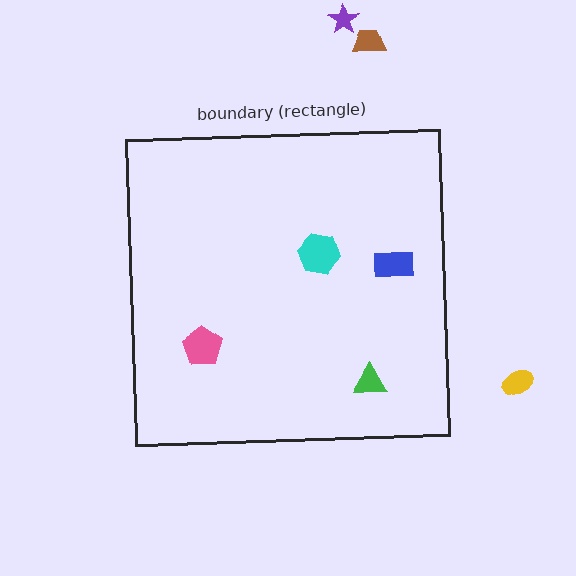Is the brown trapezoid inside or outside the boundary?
Outside.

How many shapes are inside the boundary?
4 inside, 3 outside.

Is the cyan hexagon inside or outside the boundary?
Inside.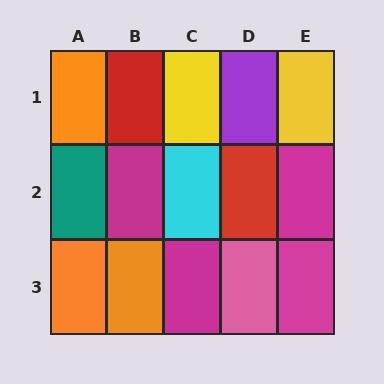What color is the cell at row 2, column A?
Teal.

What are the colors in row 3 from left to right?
Orange, orange, magenta, pink, magenta.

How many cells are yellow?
2 cells are yellow.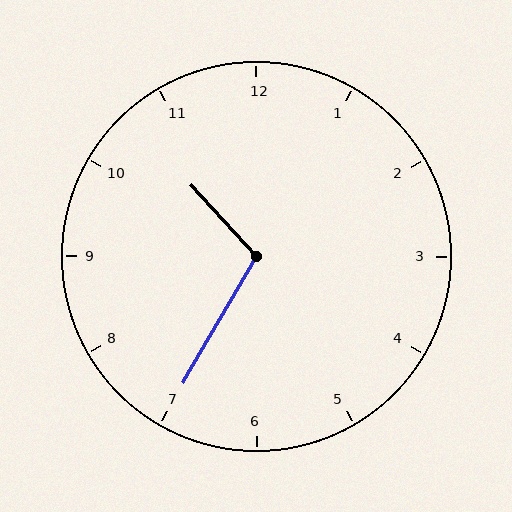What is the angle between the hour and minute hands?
Approximately 108 degrees.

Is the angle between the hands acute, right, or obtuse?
It is obtuse.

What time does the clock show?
10:35.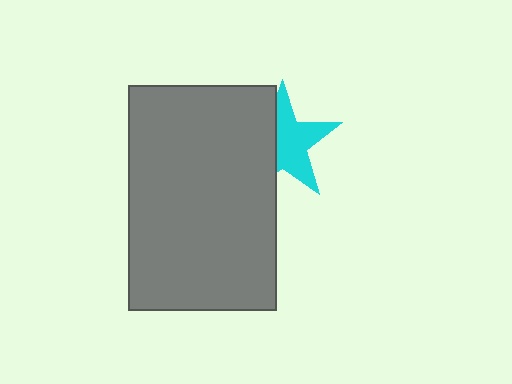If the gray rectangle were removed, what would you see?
You would see the complete cyan star.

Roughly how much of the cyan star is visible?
About half of it is visible (roughly 58%).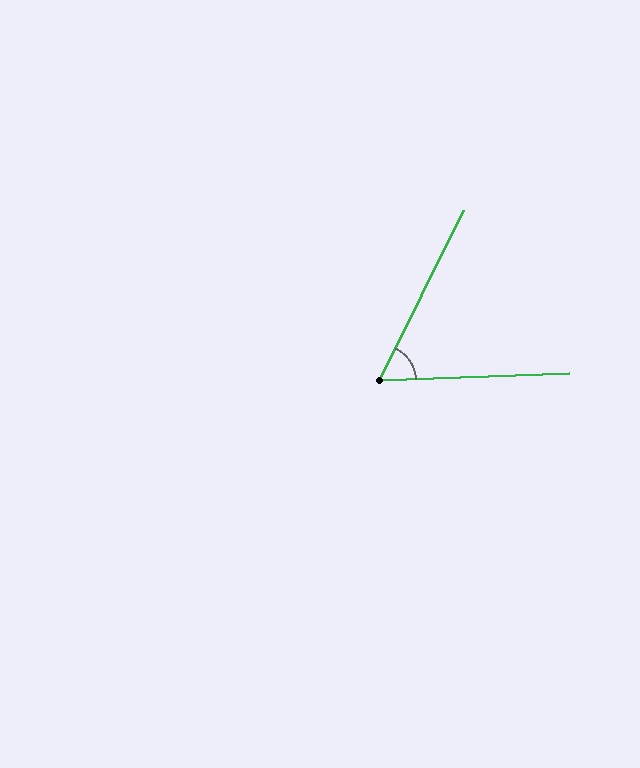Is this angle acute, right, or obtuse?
It is acute.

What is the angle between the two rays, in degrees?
Approximately 61 degrees.